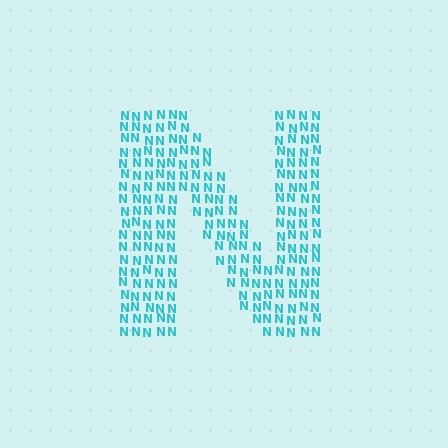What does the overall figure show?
The overall figure shows the letter N.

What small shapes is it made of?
It is made of small letter N's.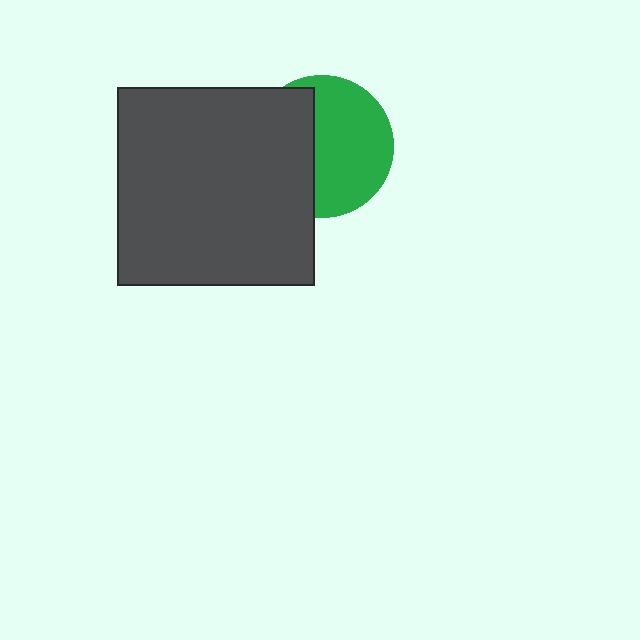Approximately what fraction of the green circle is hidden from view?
Roughly 43% of the green circle is hidden behind the dark gray rectangle.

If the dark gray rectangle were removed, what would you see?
You would see the complete green circle.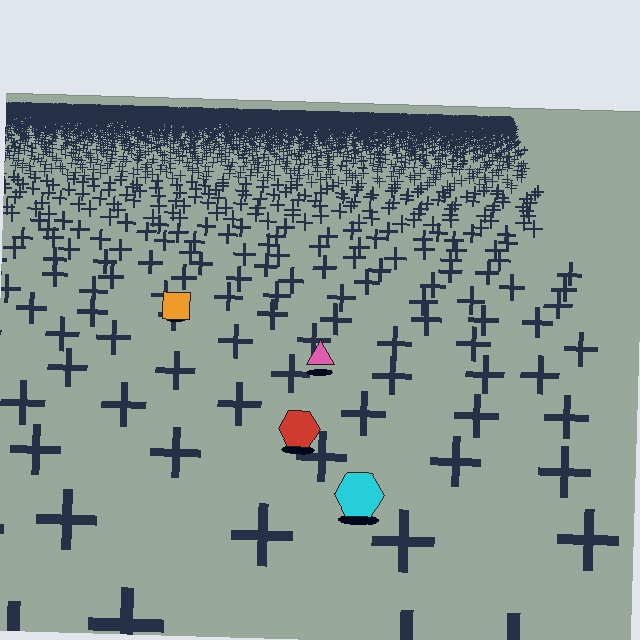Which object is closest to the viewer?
The cyan hexagon is closest. The texture marks near it are larger and more spread out.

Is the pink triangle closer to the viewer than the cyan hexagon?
No. The cyan hexagon is closer — you can tell from the texture gradient: the ground texture is coarser near it.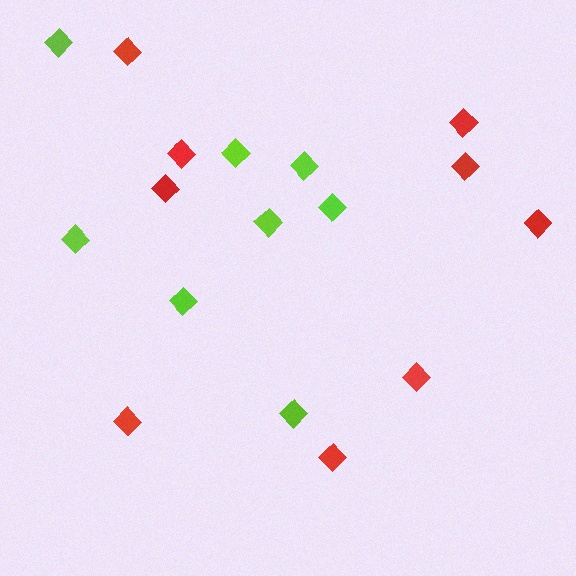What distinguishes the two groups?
There are 2 groups: one group of lime diamonds (8) and one group of red diamonds (9).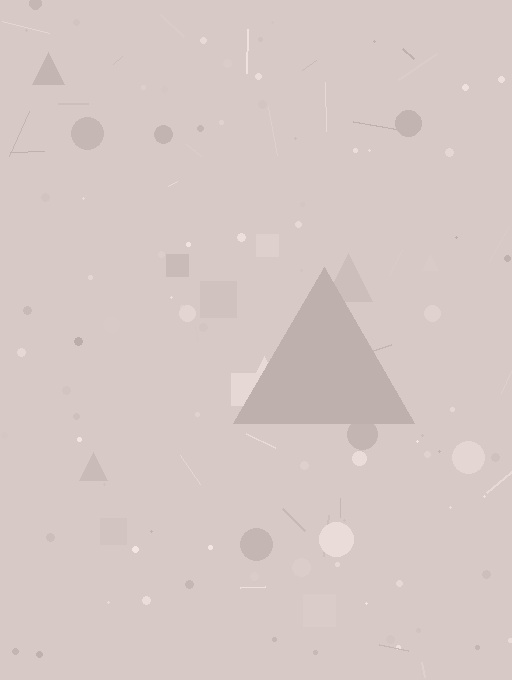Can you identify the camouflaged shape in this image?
The camouflaged shape is a triangle.